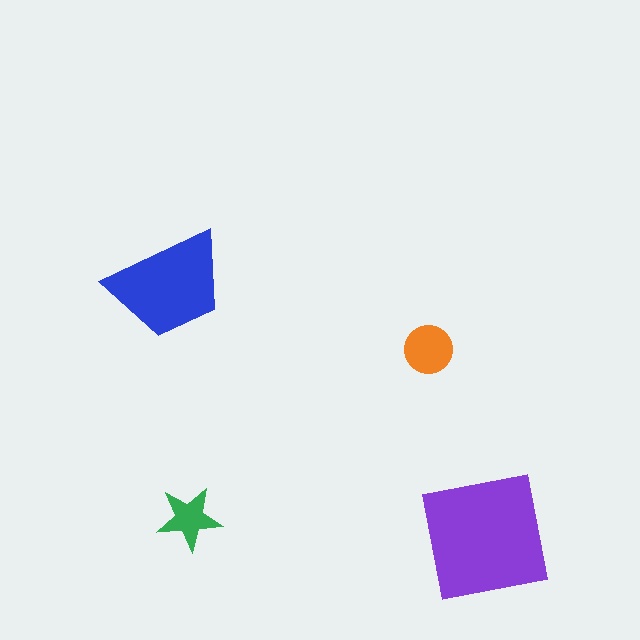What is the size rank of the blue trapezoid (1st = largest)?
2nd.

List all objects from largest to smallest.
The purple square, the blue trapezoid, the orange circle, the green star.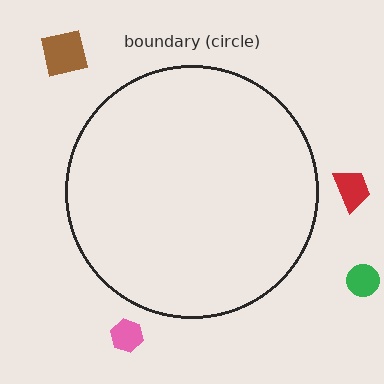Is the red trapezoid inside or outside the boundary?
Outside.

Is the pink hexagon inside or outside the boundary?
Outside.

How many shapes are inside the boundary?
0 inside, 4 outside.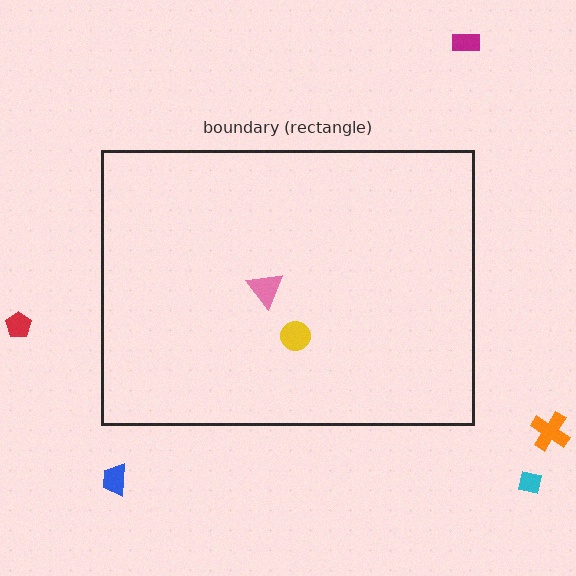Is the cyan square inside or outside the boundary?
Outside.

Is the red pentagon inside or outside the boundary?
Outside.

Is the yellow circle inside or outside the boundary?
Inside.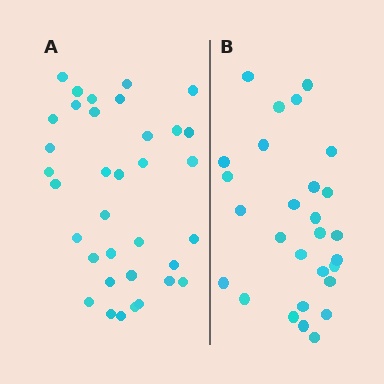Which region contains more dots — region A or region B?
Region A (the left region) has more dots.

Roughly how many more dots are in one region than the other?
Region A has roughly 8 or so more dots than region B.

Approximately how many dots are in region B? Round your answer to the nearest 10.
About 30 dots. (The exact count is 28, which rounds to 30.)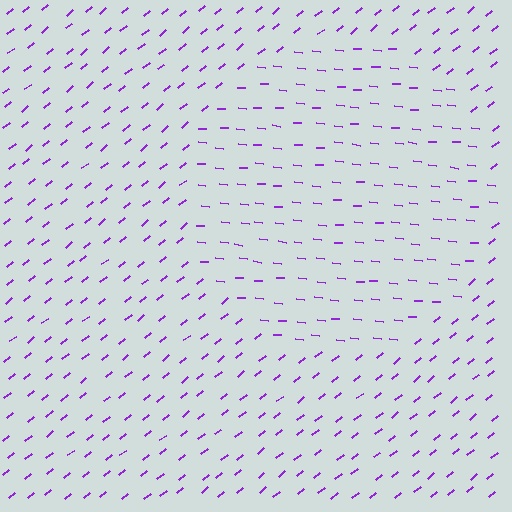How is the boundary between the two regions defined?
The boundary is defined purely by a change in line orientation (approximately 45 degrees difference). All lines are the same color and thickness.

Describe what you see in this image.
The image is filled with small purple line segments. A circle region in the image has lines oriented differently from the surrounding lines, creating a visible texture boundary.